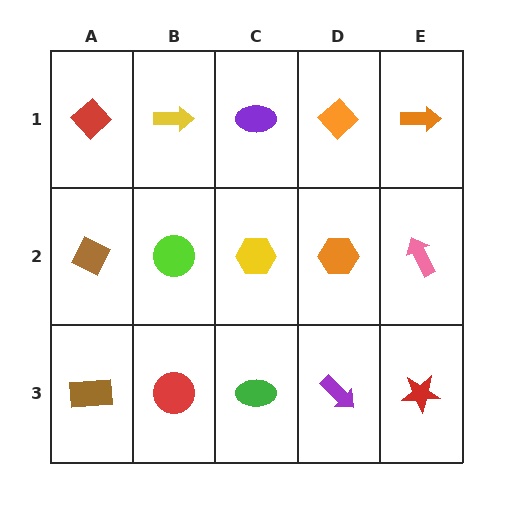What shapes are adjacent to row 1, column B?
A lime circle (row 2, column B), a red diamond (row 1, column A), a purple ellipse (row 1, column C).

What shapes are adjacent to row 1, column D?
An orange hexagon (row 2, column D), a purple ellipse (row 1, column C), an orange arrow (row 1, column E).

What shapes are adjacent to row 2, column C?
A purple ellipse (row 1, column C), a green ellipse (row 3, column C), a lime circle (row 2, column B), an orange hexagon (row 2, column D).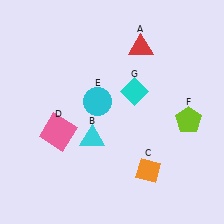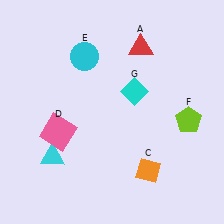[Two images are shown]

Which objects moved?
The objects that moved are: the cyan triangle (B), the cyan circle (E).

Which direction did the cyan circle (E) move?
The cyan circle (E) moved up.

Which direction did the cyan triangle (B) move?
The cyan triangle (B) moved left.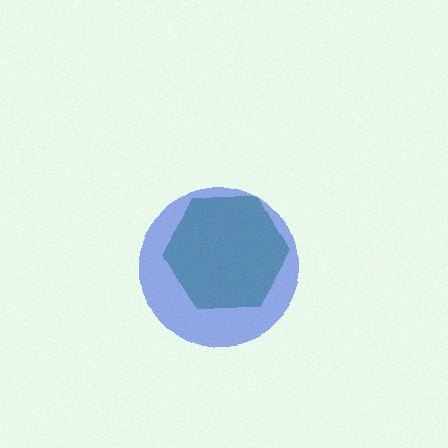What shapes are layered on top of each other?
The layered shapes are: a green hexagon, a blue circle.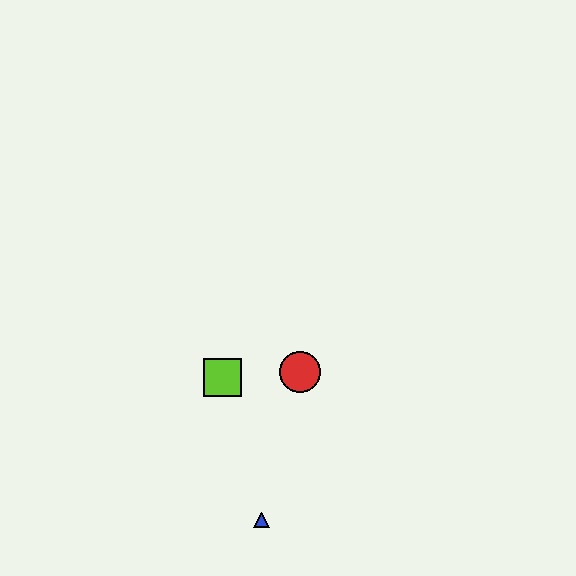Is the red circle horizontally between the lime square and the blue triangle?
No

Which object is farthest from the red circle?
The blue triangle is farthest from the red circle.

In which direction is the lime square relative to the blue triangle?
The lime square is above the blue triangle.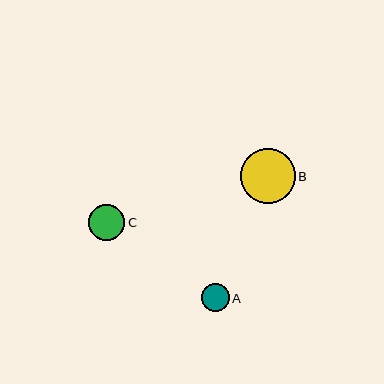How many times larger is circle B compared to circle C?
Circle B is approximately 1.5 times the size of circle C.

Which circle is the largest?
Circle B is the largest with a size of approximately 55 pixels.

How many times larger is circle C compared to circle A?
Circle C is approximately 1.3 times the size of circle A.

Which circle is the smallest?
Circle A is the smallest with a size of approximately 28 pixels.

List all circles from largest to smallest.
From largest to smallest: B, C, A.